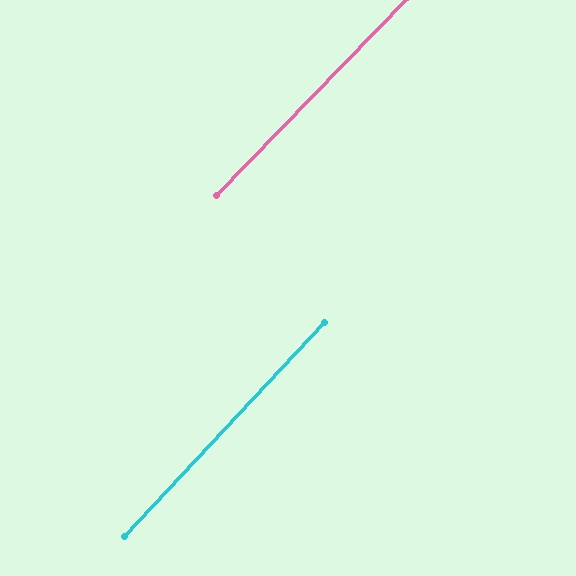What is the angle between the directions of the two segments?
Approximately 1 degree.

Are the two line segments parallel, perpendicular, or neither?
Parallel — their directions differ by only 0.8°.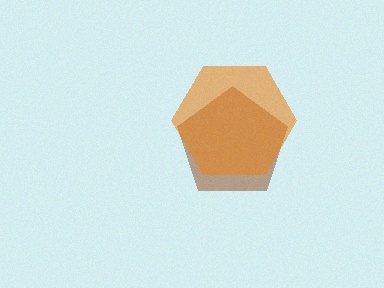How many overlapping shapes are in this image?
There are 2 overlapping shapes in the image.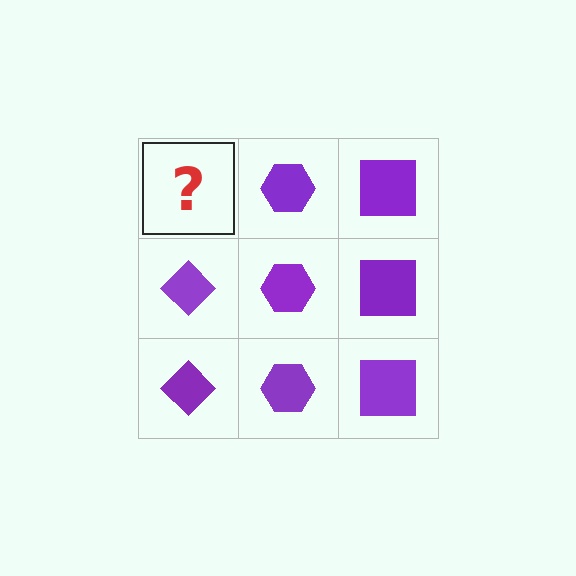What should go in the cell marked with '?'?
The missing cell should contain a purple diamond.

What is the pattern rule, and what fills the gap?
The rule is that each column has a consistent shape. The gap should be filled with a purple diamond.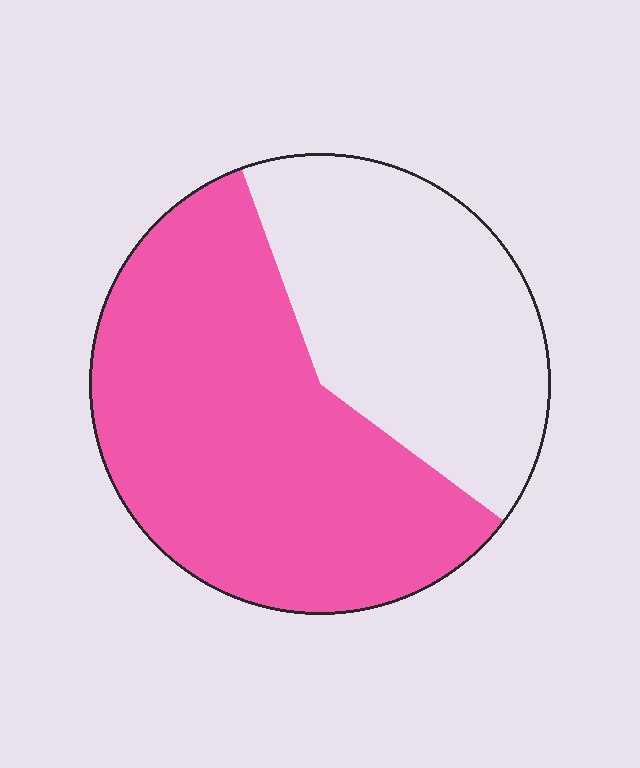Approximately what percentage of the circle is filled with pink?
Approximately 60%.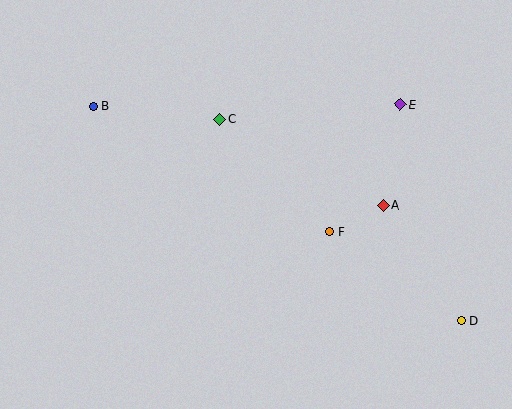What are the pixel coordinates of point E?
Point E is at (400, 104).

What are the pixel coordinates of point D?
Point D is at (462, 321).